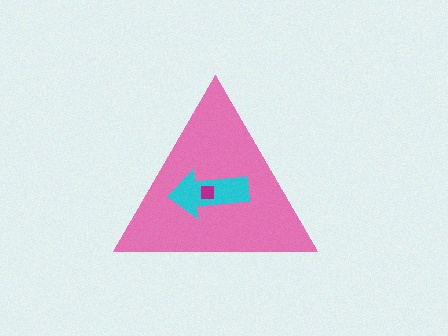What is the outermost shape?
The pink triangle.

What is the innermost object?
The magenta square.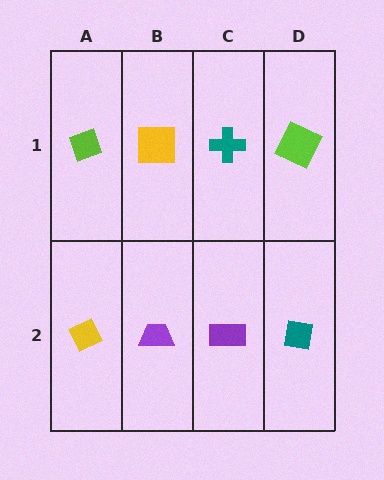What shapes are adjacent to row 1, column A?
A yellow diamond (row 2, column A), a yellow square (row 1, column B).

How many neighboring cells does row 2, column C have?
3.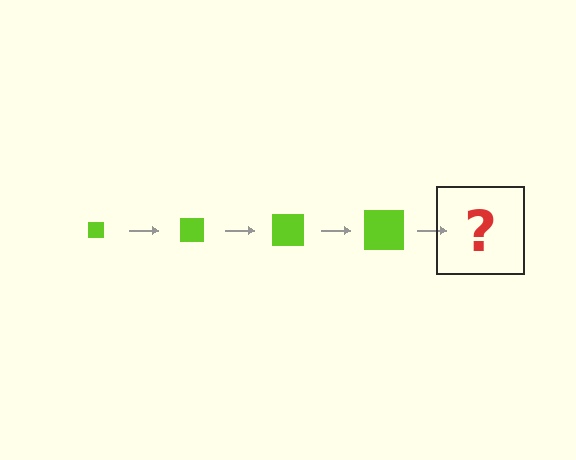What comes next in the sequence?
The next element should be a lime square, larger than the previous one.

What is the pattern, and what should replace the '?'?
The pattern is that the square gets progressively larger each step. The '?' should be a lime square, larger than the previous one.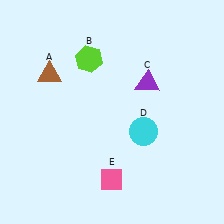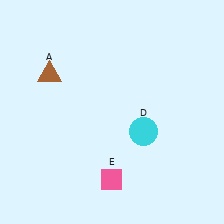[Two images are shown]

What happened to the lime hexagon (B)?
The lime hexagon (B) was removed in Image 2. It was in the top-left area of Image 1.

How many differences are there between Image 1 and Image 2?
There are 2 differences between the two images.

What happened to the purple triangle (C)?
The purple triangle (C) was removed in Image 2. It was in the top-right area of Image 1.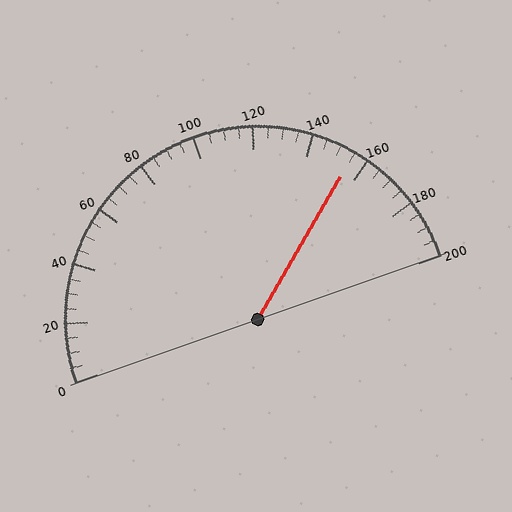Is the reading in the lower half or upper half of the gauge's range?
The reading is in the upper half of the range (0 to 200).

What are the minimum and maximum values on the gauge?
The gauge ranges from 0 to 200.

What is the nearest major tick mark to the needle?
The nearest major tick mark is 160.